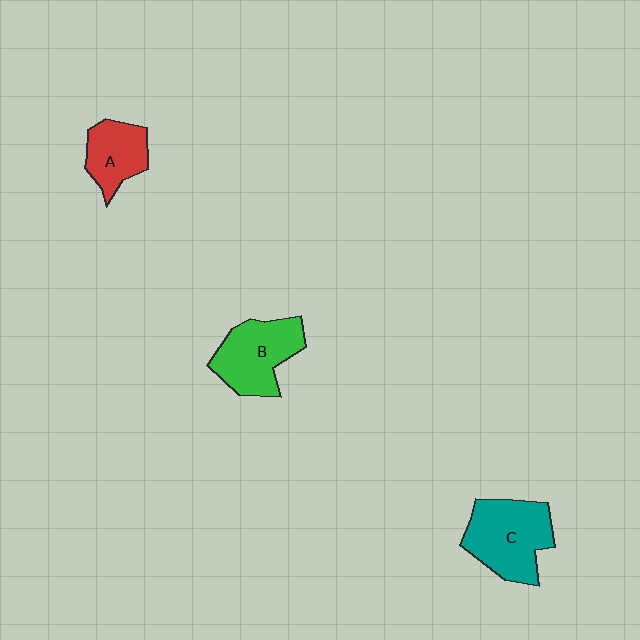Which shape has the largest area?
Shape C (teal).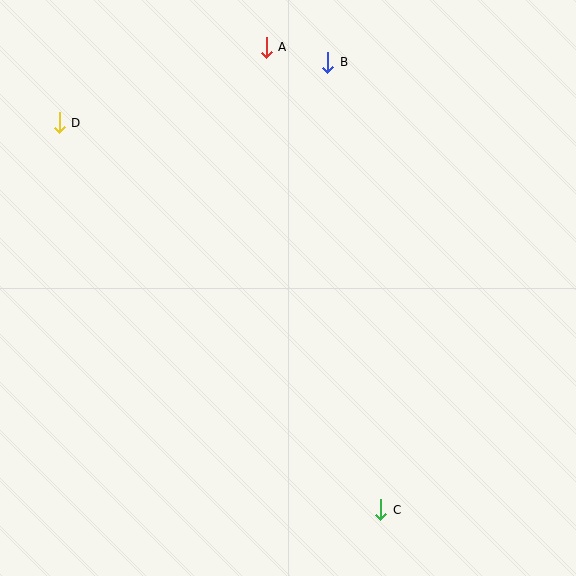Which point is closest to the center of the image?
Point B at (328, 62) is closest to the center.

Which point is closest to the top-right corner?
Point B is closest to the top-right corner.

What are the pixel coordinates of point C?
Point C is at (381, 510).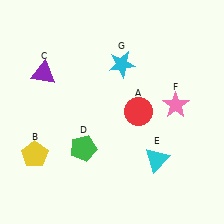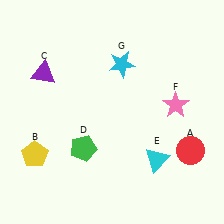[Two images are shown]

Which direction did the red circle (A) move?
The red circle (A) moved right.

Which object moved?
The red circle (A) moved right.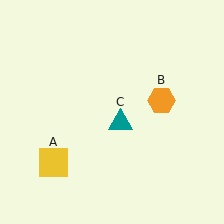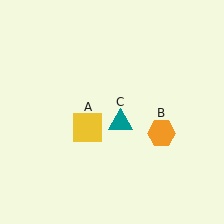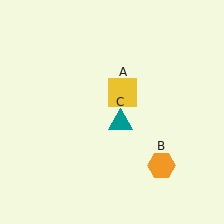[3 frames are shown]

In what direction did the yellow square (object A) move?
The yellow square (object A) moved up and to the right.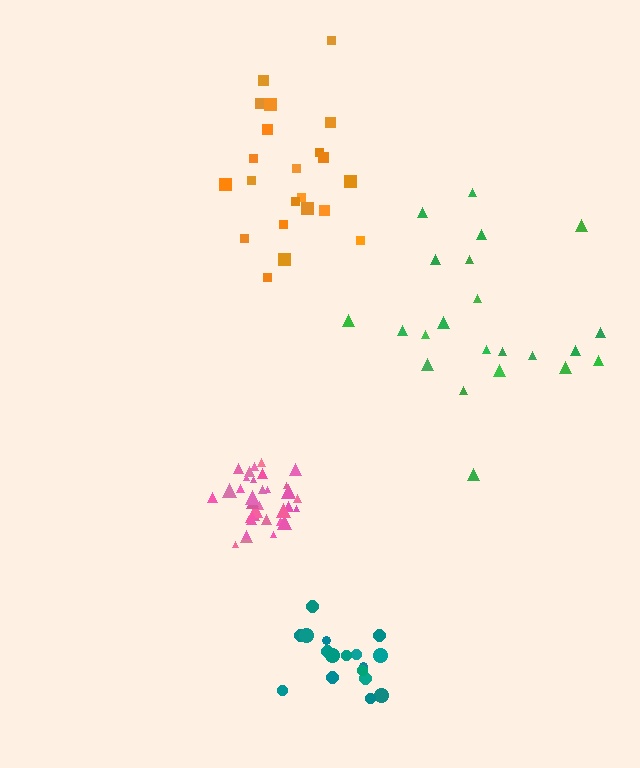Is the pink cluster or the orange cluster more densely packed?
Pink.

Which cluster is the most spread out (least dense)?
Green.